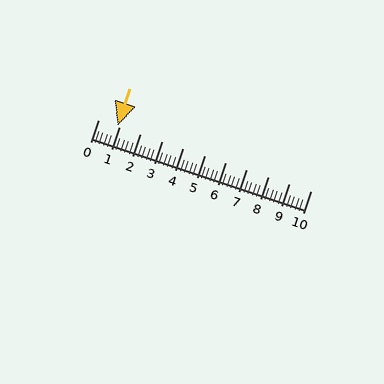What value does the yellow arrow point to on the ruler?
The yellow arrow points to approximately 0.9.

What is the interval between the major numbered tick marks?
The major tick marks are spaced 1 units apart.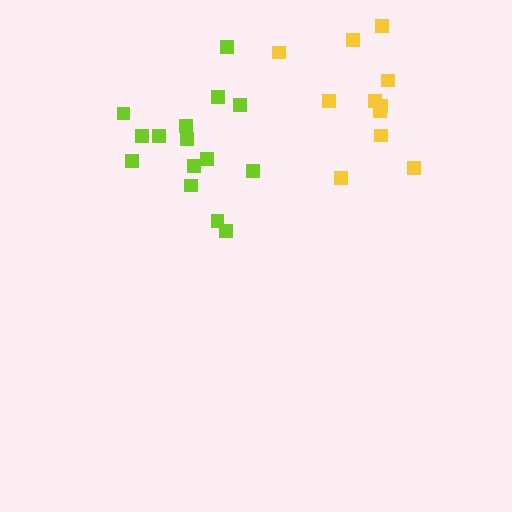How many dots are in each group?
Group 1: 11 dots, Group 2: 15 dots (26 total).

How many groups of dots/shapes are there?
There are 2 groups.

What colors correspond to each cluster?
The clusters are colored: yellow, lime.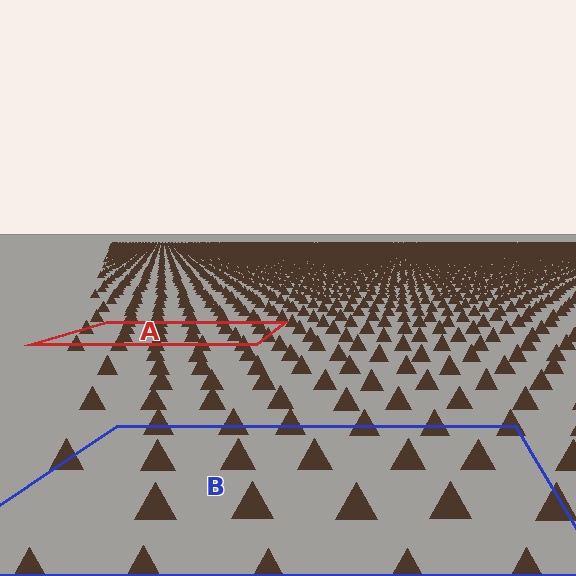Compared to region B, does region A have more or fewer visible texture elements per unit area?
Region A has more texture elements per unit area — they are packed more densely because it is farther away.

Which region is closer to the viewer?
Region B is closer. The texture elements there are larger and more spread out.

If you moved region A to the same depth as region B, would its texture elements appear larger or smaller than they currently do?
They would appear larger. At a closer depth, the same texture elements are projected at a bigger on-screen size.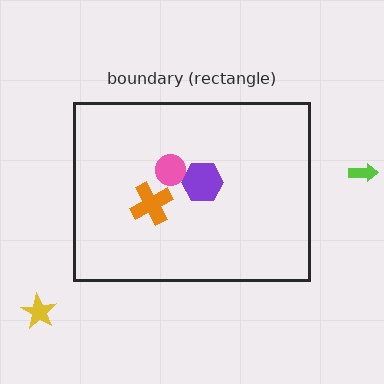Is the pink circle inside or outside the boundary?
Inside.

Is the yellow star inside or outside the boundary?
Outside.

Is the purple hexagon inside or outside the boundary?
Inside.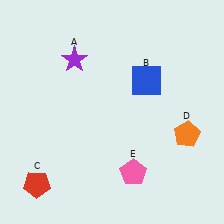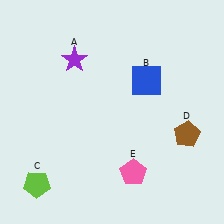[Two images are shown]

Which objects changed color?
C changed from red to lime. D changed from orange to brown.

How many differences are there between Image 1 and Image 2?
There are 2 differences between the two images.